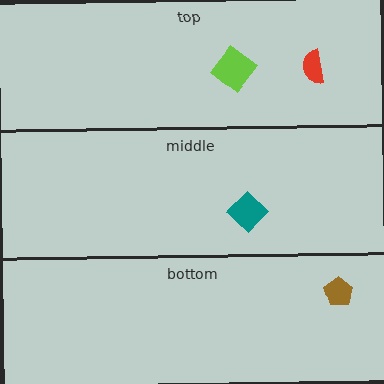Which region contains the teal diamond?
The middle region.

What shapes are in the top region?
The red semicircle, the lime diamond.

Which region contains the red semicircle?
The top region.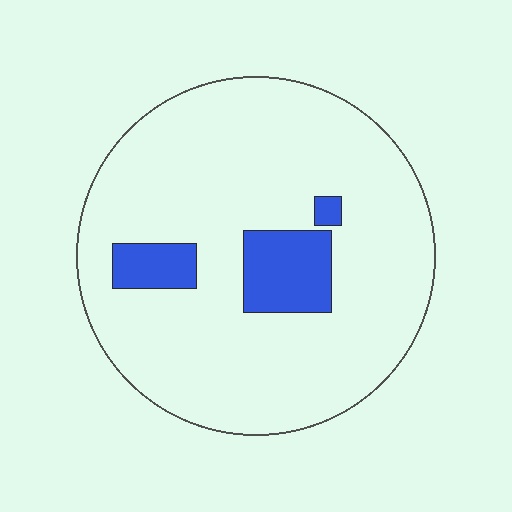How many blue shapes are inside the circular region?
3.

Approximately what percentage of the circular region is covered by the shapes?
Approximately 10%.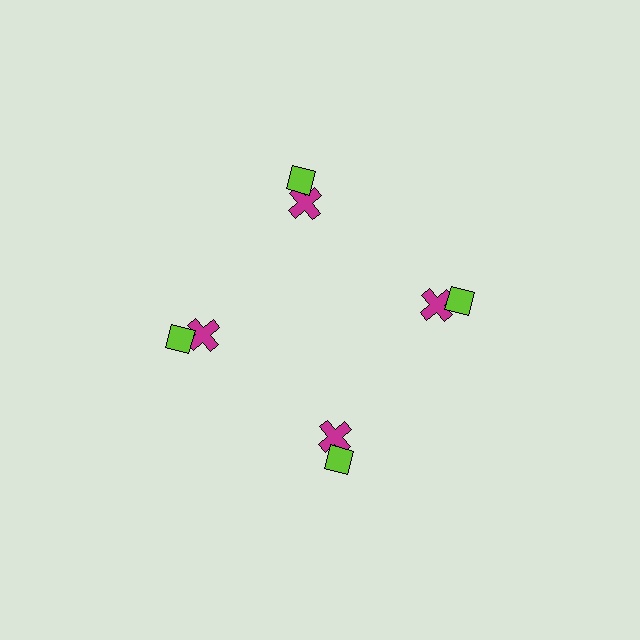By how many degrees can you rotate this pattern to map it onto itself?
The pattern maps onto itself every 90 degrees of rotation.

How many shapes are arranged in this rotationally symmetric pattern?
There are 8 shapes, arranged in 4 groups of 2.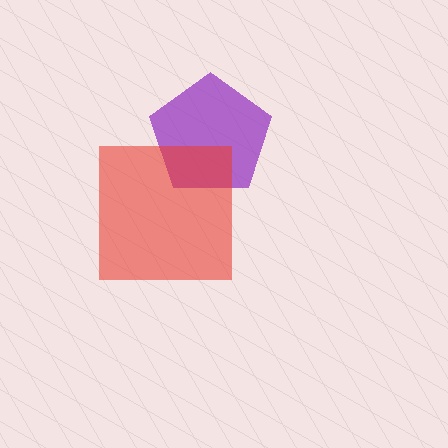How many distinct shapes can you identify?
There are 2 distinct shapes: a purple pentagon, a red square.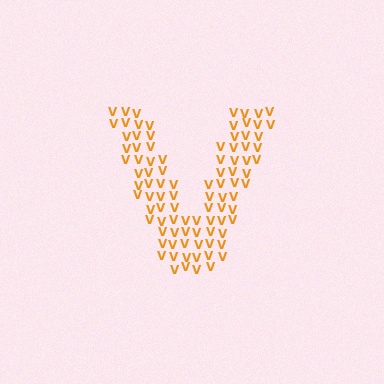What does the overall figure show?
The overall figure shows the letter V.